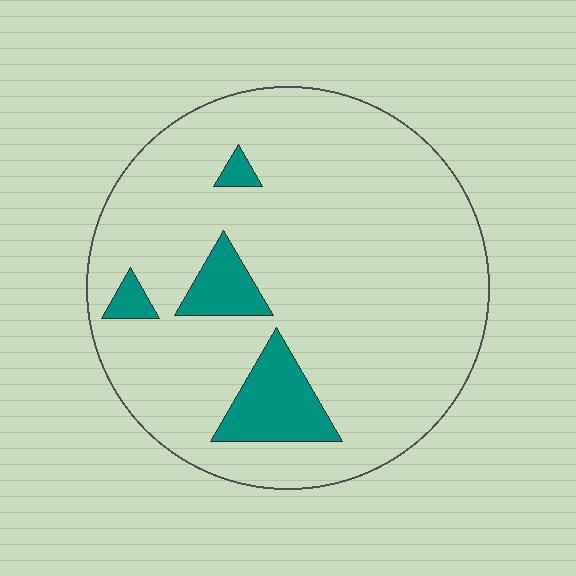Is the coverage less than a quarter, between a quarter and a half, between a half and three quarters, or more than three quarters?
Less than a quarter.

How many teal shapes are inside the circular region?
4.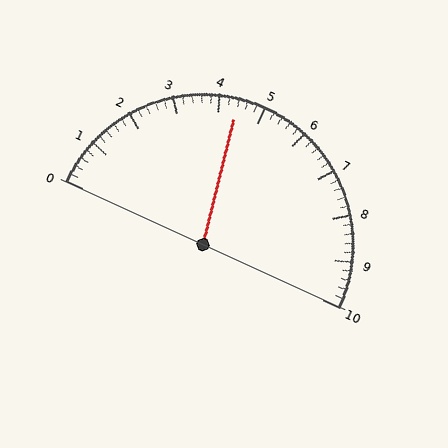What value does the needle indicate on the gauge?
The needle indicates approximately 4.4.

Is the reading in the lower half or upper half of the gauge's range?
The reading is in the lower half of the range (0 to 10).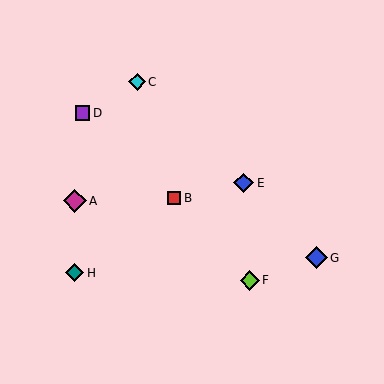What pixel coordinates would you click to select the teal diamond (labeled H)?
Click at (75, 273) to select the teal diamond H.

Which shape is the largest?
The magenta diamond (labeled A) is the largest.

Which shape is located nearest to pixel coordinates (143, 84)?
The cyan diamond (labeled C) at (137, 82) is nearest to that location.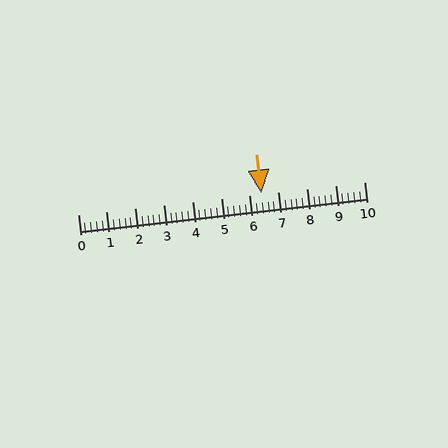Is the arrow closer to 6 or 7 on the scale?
The arrow is closer to 6.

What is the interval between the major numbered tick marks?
The major tick marks are spaced 1 units apart.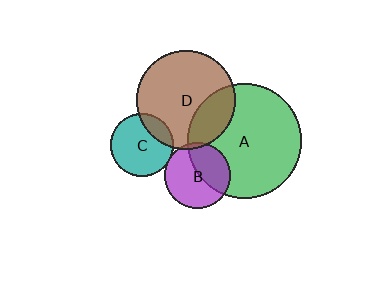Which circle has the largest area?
Circle A (green).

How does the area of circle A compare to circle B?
Approximately 3.0 times.